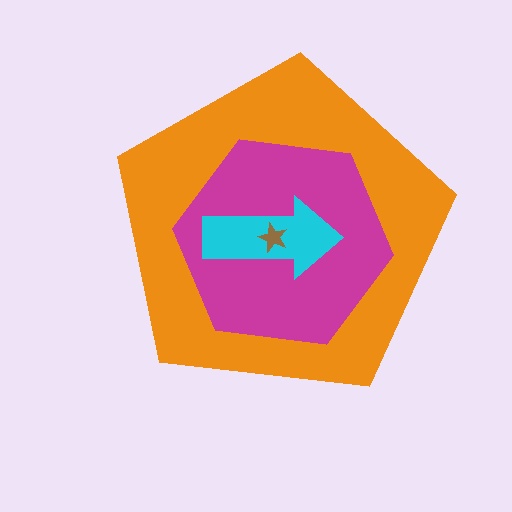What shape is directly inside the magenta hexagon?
The cyan arrow.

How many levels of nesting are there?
4.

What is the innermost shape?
The brown star.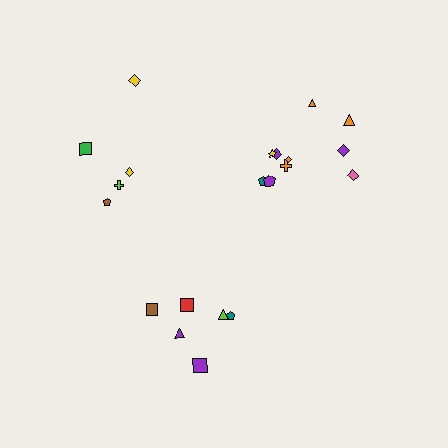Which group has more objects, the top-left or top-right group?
The top-right group.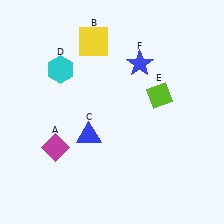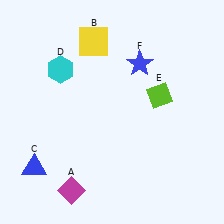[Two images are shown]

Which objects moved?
The objects that moved are: the magenta diamond (A), the blue triangle (C).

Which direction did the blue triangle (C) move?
The blue triangle (C) moved left.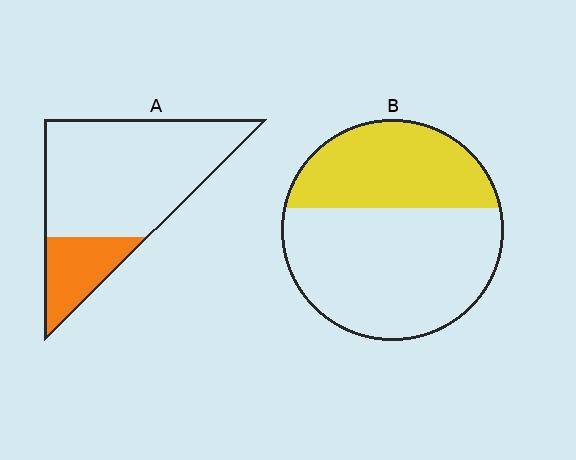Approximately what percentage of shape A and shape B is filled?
A is approximately 20% and B is approximately 35%.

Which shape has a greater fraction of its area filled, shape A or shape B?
Shape B.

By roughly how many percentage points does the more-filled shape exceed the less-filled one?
By roughly 15 percentage points (B over A).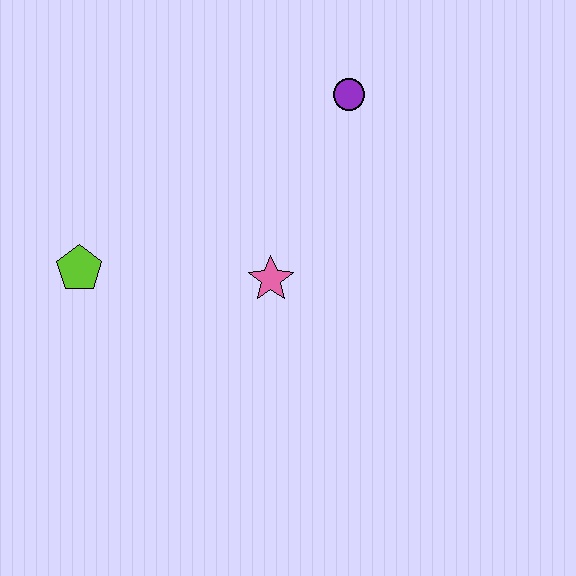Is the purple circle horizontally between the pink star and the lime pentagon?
No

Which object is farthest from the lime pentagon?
The purple circle is farthest from the lime pentagon.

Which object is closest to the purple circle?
The pink star is closest to the purple circle.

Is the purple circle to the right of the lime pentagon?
Yes